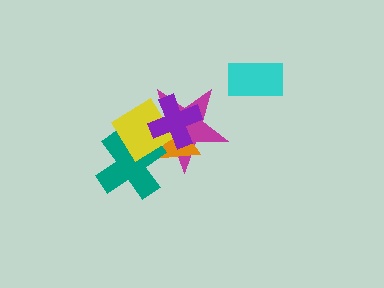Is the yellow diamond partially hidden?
Yes, it is partially covered by another shape.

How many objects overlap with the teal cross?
3 objects overlap with the teal cross.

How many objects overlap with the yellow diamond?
4 objects overlap with the yellow diamond.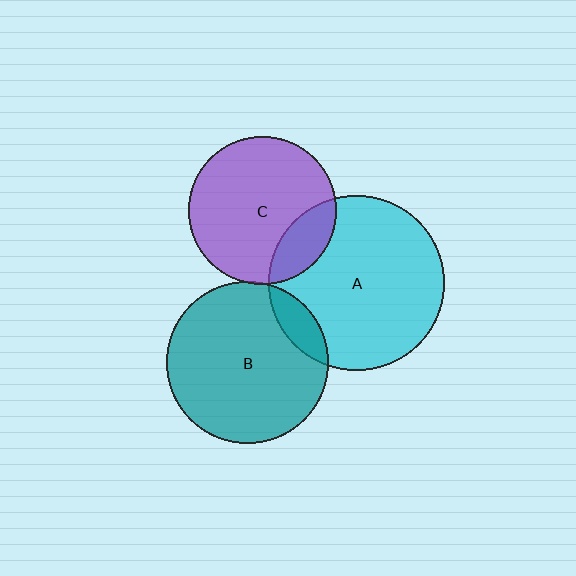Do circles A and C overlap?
Yes.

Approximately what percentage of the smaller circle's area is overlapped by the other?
Approximately 20%.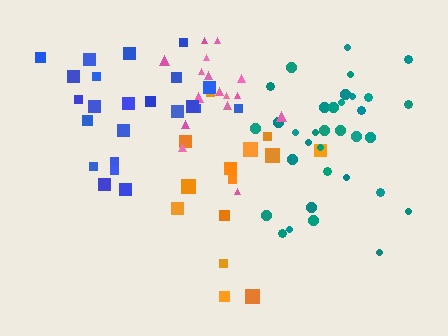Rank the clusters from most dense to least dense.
pink, blue, teal, orange.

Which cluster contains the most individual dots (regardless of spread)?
Teal (34).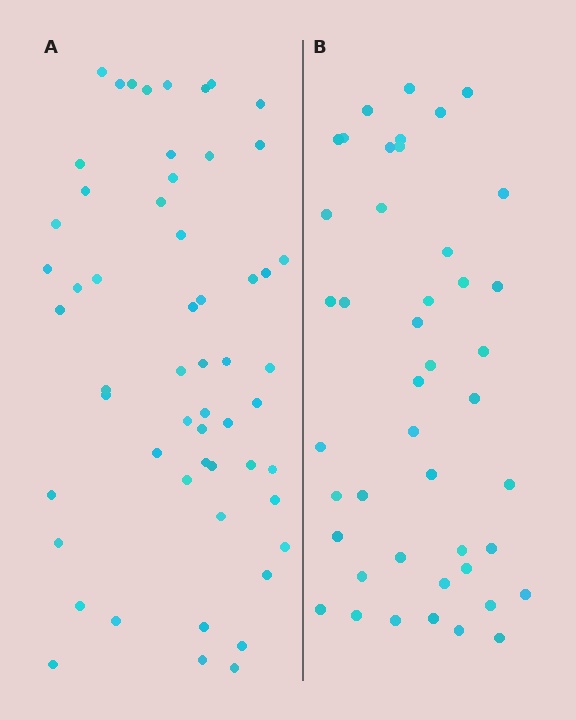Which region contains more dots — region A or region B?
Region A (the left region) has more dots.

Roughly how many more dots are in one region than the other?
Region A has roughly 12 or so more dots than region B.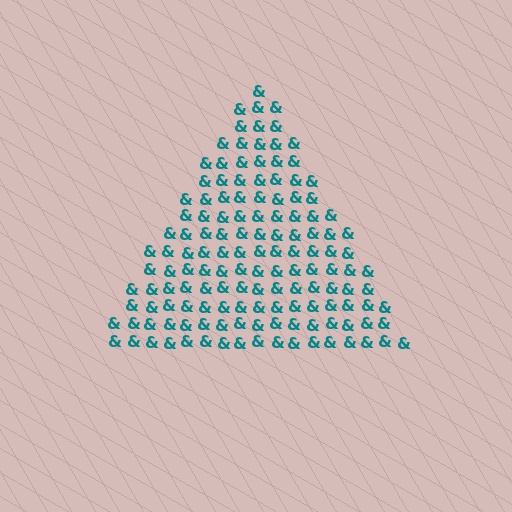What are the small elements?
The small elements are ampersands.